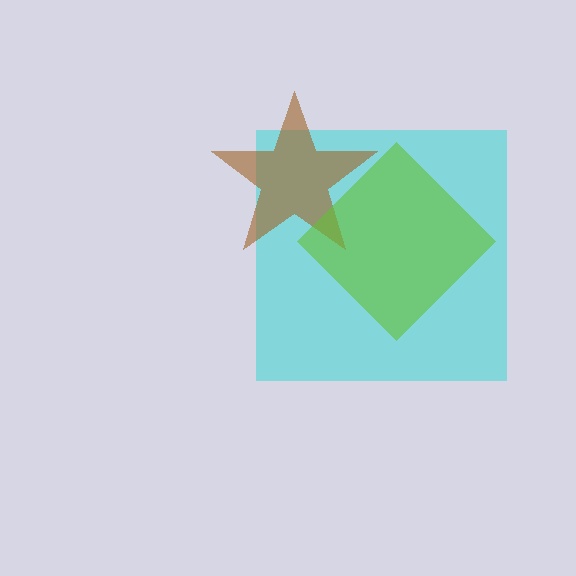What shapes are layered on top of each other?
The layered shapes are: a cyan square, a brown star, a lime diamond.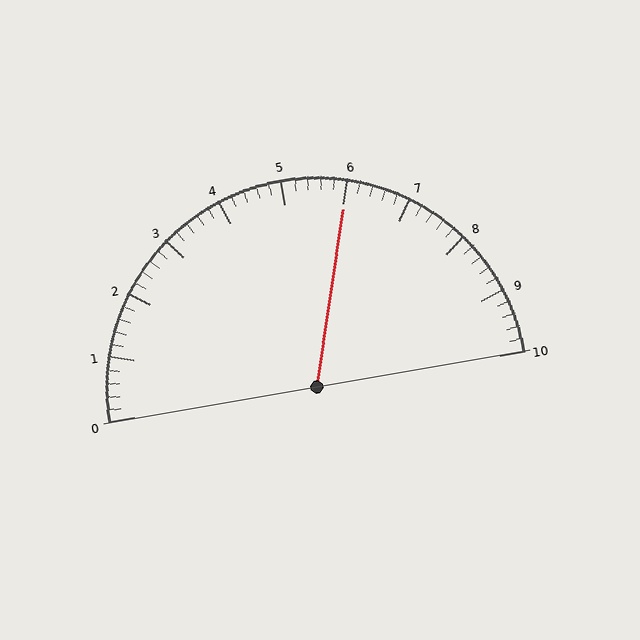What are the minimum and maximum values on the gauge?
The gauge ranges from 0 to 10.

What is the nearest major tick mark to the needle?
The nearest major tick mark is 6.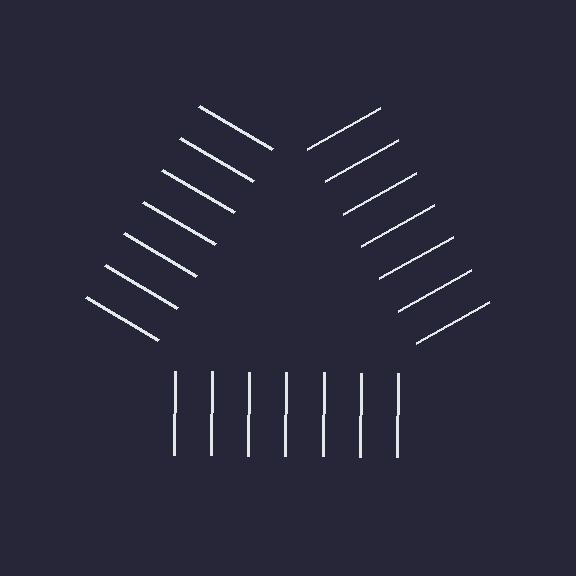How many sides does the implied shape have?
3 sides — the line-ends trace a triangle.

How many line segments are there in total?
21 — 7 along each of the 3 edges.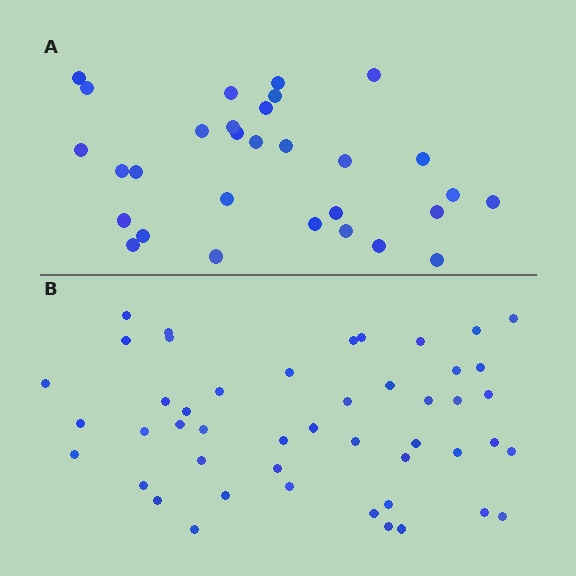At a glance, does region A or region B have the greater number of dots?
Region B (the bottom region) has more dots.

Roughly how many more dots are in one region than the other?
Region B has approximately 15 more dots than region A.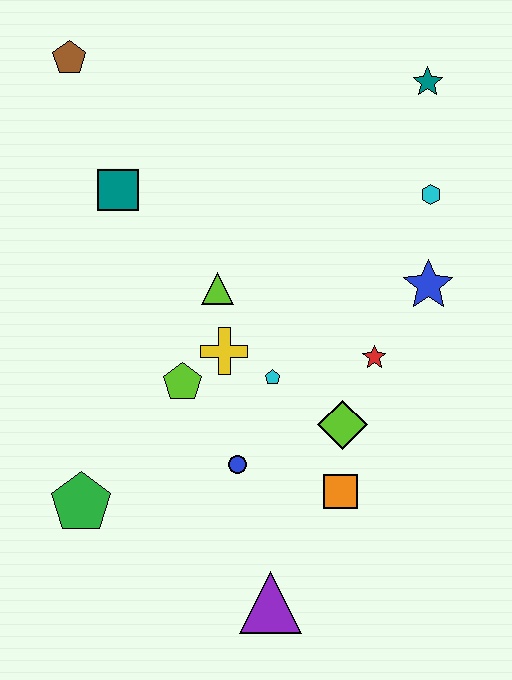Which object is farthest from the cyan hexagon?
The green pentagon is farthest from the cyan hexagon.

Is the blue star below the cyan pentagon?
No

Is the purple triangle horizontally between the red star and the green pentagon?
Yes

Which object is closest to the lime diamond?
The orange square is closest to the lime diamond.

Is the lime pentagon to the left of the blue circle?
Yes